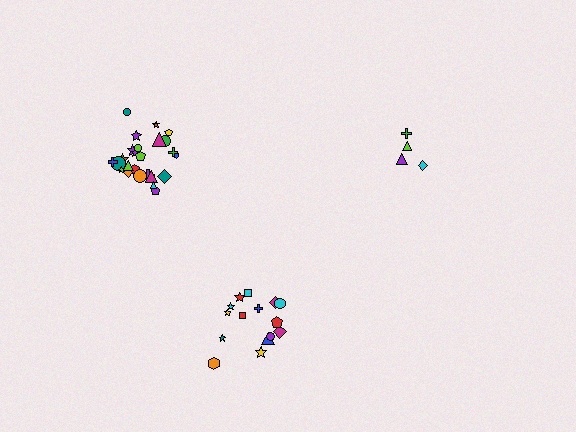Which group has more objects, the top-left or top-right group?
The top-left group.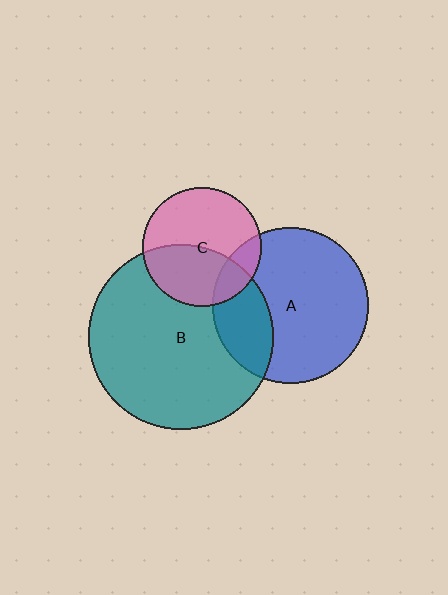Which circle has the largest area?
Circle B (teal).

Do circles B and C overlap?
Yes.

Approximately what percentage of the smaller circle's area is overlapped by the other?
Approximately 45%.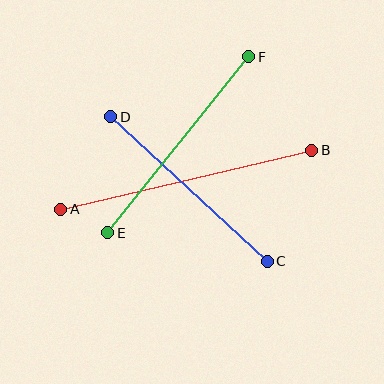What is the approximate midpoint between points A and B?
The midpoint is at approximately (186, 180) pixels.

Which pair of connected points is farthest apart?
Points A and B are farthest apart.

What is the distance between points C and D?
The distance is approximately 213 pixels.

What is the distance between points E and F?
The distance is approximately 225 pixels.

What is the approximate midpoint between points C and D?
The midpoint is at approximately (189, 189) pixels.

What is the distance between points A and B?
The distance is approximately 258 pixels.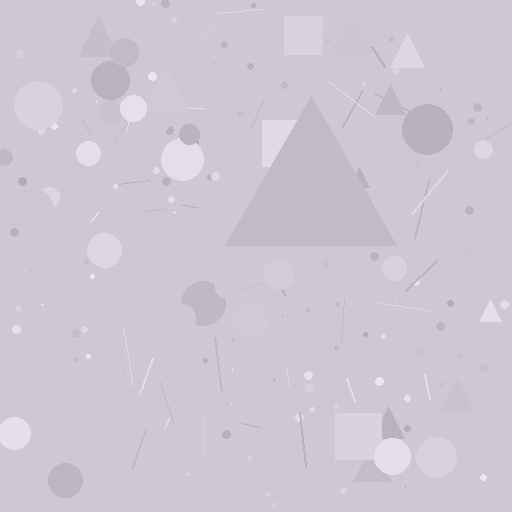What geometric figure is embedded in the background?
A triangle is embedded in the background.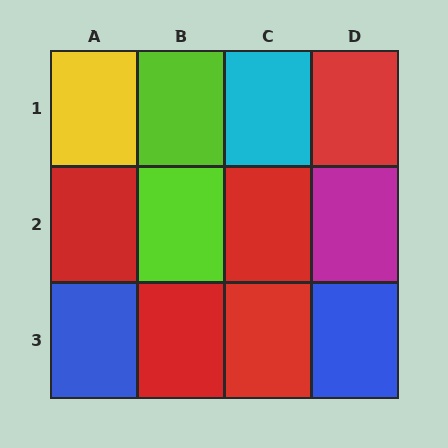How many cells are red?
5 cells are red.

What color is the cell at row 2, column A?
Red.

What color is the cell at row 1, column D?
Red.